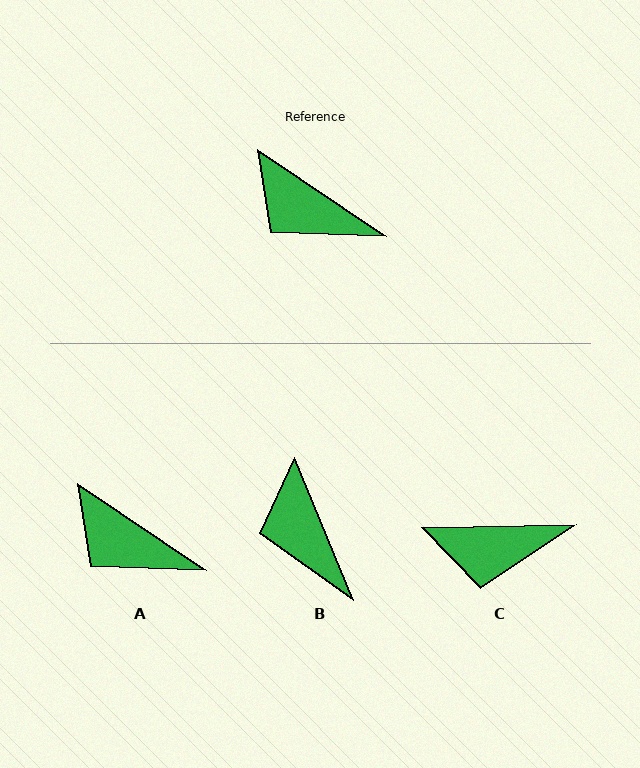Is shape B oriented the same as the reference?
No, it is off by about 33 degrees.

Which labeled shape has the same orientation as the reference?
A.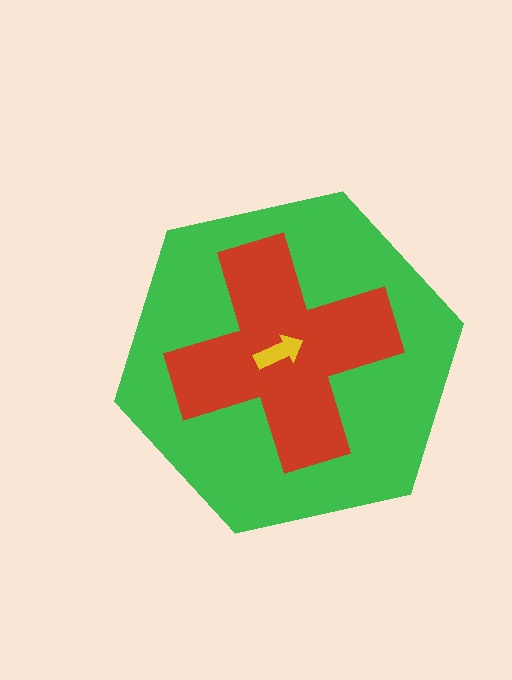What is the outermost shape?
The green hexagon.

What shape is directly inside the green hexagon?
The red cross.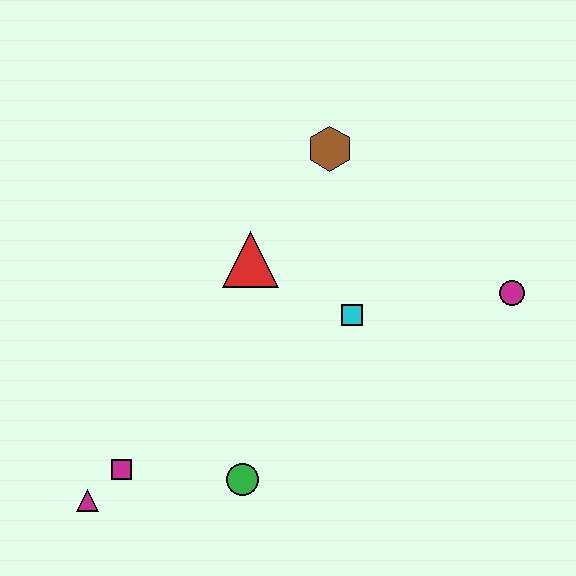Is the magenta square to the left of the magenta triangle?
No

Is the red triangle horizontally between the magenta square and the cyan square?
Yes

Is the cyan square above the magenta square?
Yes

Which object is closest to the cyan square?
The red triangle is closest to the cyan square.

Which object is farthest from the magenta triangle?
The magenta circle is farthest from the magenta triangle.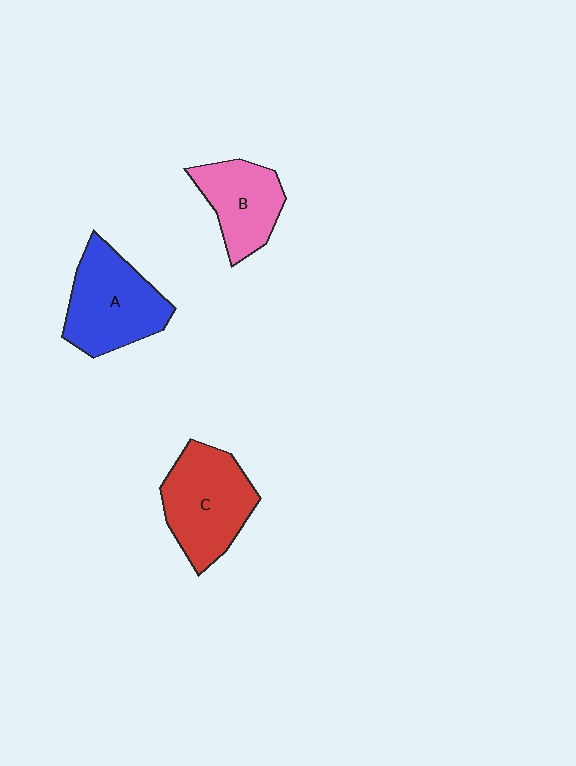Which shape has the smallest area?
Shape B (pink).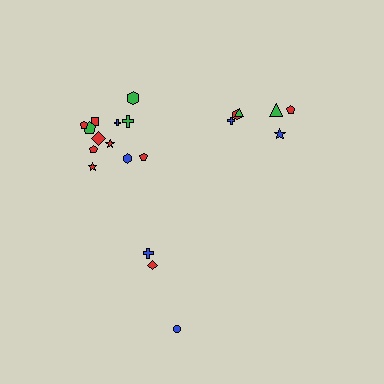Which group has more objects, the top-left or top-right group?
The top-left group.